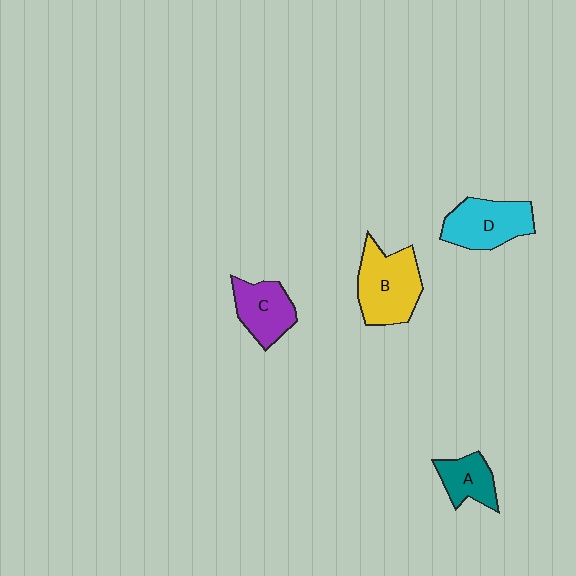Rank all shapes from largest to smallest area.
From largest to smallest: B (yellow), D (cyan), C (purple), A (teal).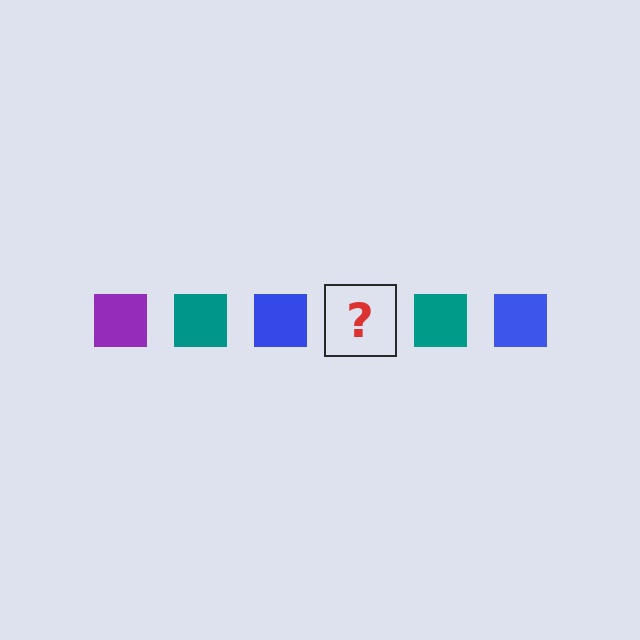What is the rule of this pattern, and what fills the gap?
The rule is that the pattern cycles through purple, teal, blue squares. The gap should be filled with a purple square.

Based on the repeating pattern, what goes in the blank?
The blank should be a purple square.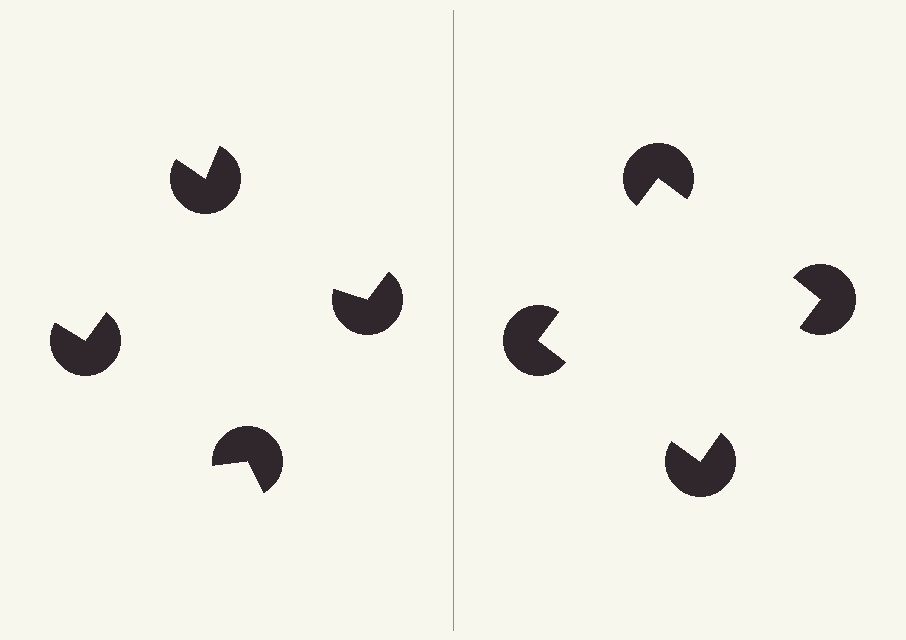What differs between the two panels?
The pac-man discs are positioned identically on both sides; only the wedge orientations differ. On the right they align to a square; on the left they are misaligned.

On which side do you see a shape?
An illusory square appears on the right side. On the left side the wedge cuts are rotated, so no coherent shape forms.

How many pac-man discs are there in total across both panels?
8 — 4 on each side.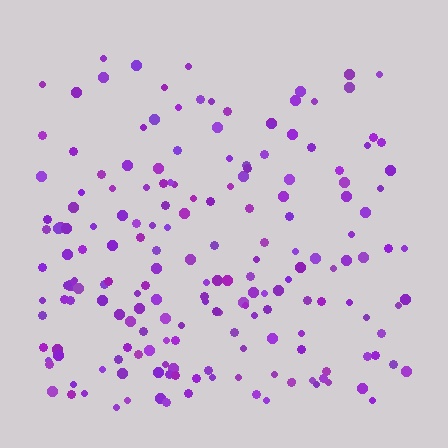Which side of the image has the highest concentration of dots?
The bottom.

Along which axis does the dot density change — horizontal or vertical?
Vertical.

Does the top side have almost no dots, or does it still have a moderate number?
Still a moderate number, just noticeably fewer than the bottom.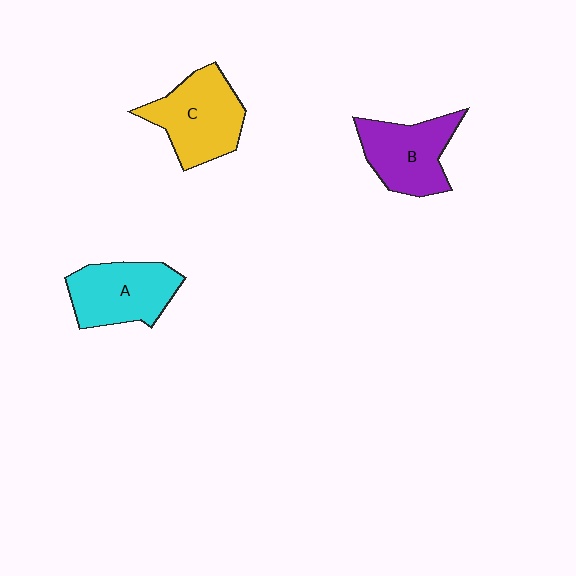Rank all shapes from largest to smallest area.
From largest to smallest: C (yellow), A (cyan), B (purple).